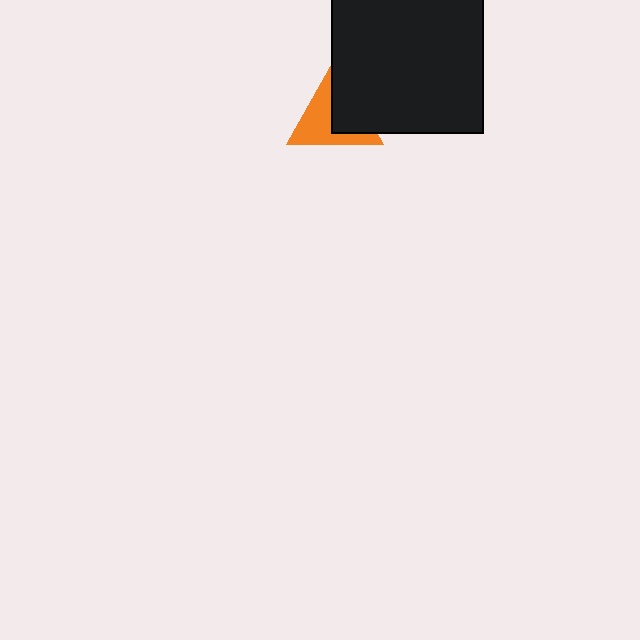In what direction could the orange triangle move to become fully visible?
The orange triangle could move left. That would shift it out from behind the black square entirely.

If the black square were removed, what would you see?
You would see the complete orange triangle.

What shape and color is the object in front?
The object in front is a black square.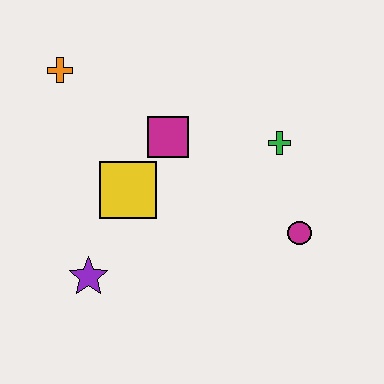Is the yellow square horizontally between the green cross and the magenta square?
No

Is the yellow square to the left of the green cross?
Yes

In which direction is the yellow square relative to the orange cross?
The yellow square is below the orange cross.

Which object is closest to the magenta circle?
The green cross is closest to the magenta circle.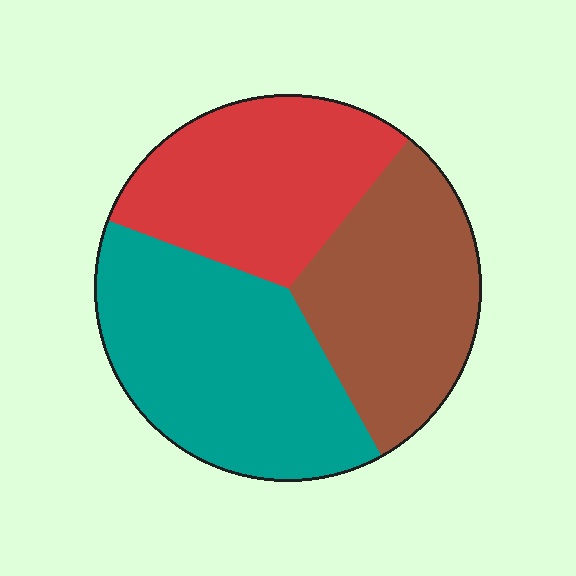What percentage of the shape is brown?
Brown takes up about one third (1/3) of the shape.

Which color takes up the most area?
Teal, at roughly 40%.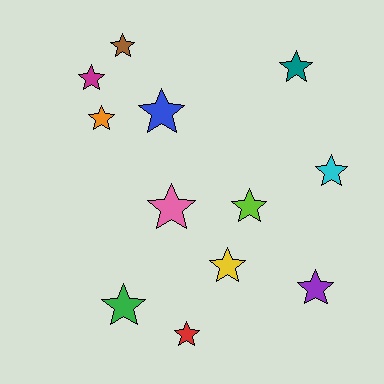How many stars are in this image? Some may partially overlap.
There are 12 stars.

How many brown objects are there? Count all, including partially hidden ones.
There is 1 brown object.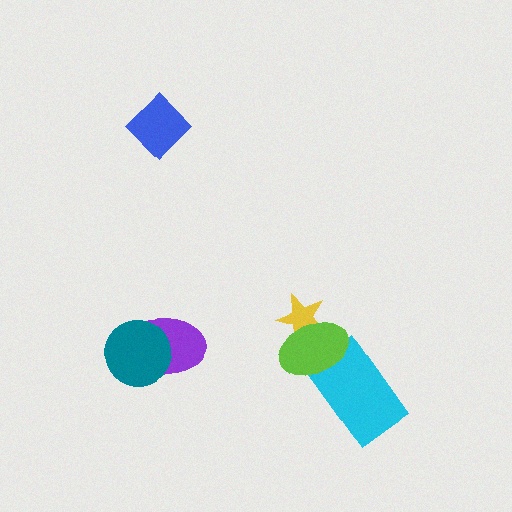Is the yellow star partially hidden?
Yes, it is partially covered by another shape.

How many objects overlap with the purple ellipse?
1 object overlaps with the purple ellipse.